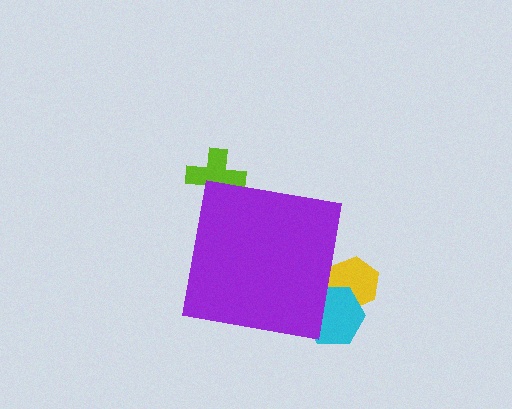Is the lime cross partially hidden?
Yes, the lime cross is partially hidden behind the purple square.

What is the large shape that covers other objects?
A purple square.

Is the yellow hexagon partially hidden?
Yes, the yellow hexagon is partially hidden behind the purple square.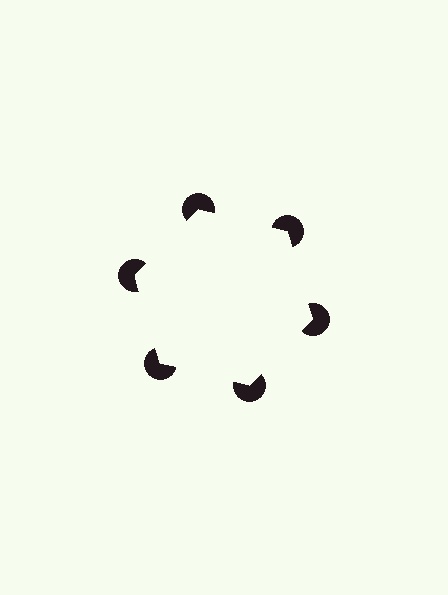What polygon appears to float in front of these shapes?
An illusory hexagon — its edges are inferred from the aligned wedge cuts in the pac-man discs, not physically drawn.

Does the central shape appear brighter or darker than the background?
It typically appears slightly brighter than the background, even though no actual brightness change is drawn.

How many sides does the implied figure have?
6 sides.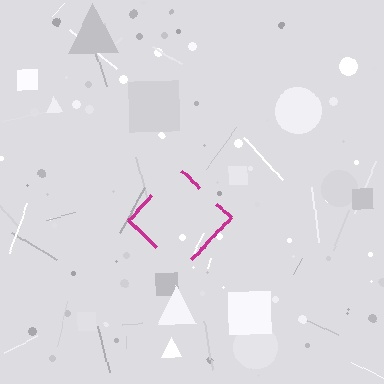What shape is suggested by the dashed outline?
The dashed outline suggests a diamond.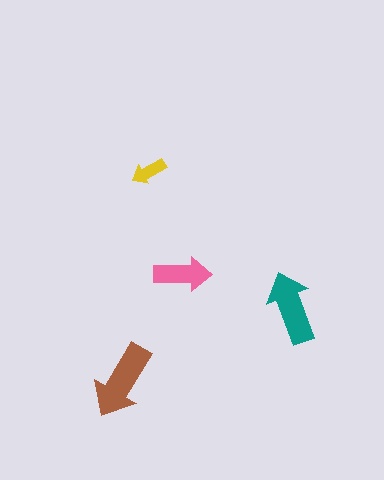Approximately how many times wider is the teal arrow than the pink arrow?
About 1.5 times wider.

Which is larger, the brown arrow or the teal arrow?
The brown one.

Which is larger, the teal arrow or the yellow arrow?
The teal one.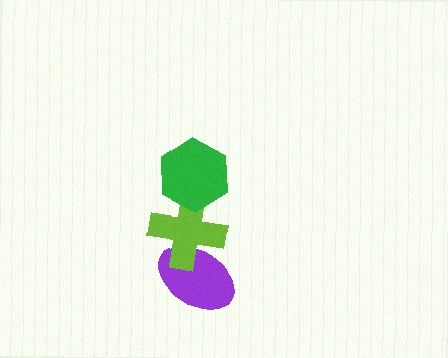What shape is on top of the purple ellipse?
The lime cross is on top of the purple ellipse.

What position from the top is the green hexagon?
The green hexagon is 1st from the top.